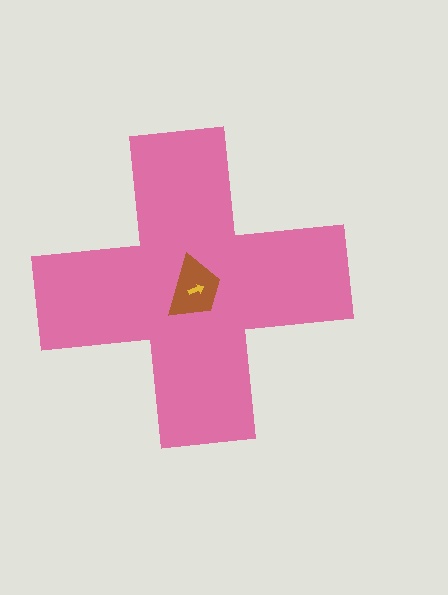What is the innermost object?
The yellow arrow.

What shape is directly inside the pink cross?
The brown trapezoid.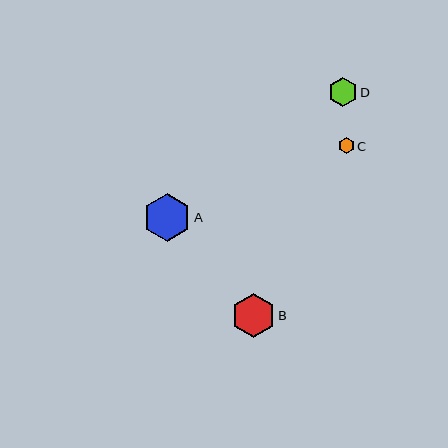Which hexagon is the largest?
Hexagon A is the largest with a size of approximately 47 pixels.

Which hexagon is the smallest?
Hexagon C is the smallest with a size of approximately 16 pixels.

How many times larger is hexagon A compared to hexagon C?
Hexagon A is approximately 2.9 times the size of hexagon C.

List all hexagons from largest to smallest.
From largest to smallest: A, B, D, C.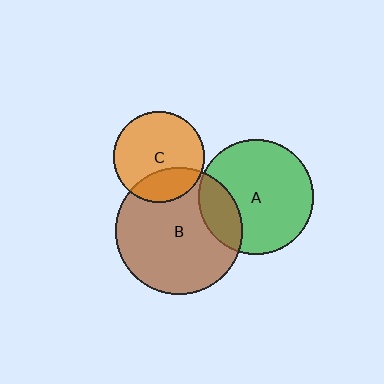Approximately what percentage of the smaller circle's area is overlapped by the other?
Approximately 25%.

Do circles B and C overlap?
Yes.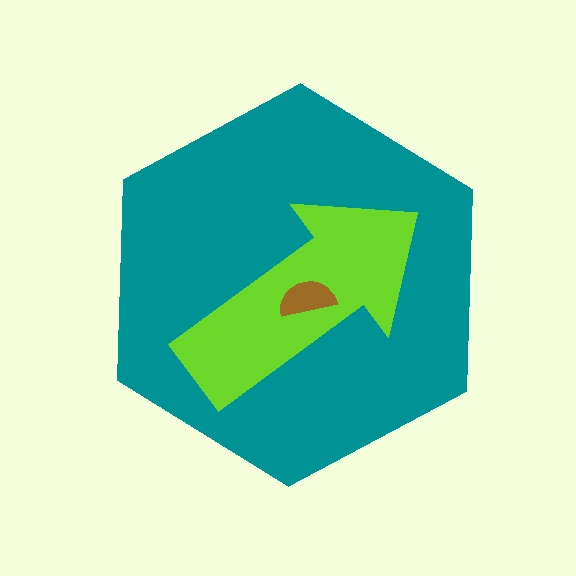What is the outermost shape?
The teal hexagon.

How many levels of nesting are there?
3.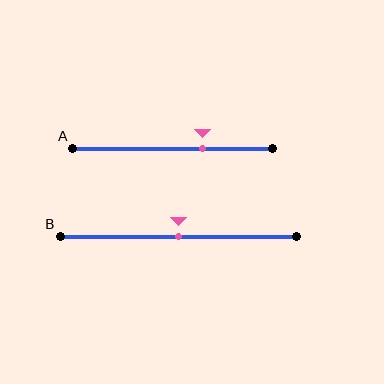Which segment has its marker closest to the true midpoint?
Segment B has its marker closest to the true midpoint.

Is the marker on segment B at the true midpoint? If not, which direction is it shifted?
Yes, the marker on segment B is at the true midpoint.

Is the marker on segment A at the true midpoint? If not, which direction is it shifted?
No, the marker on segment A is shifted to the right by about 15% of the segment length.